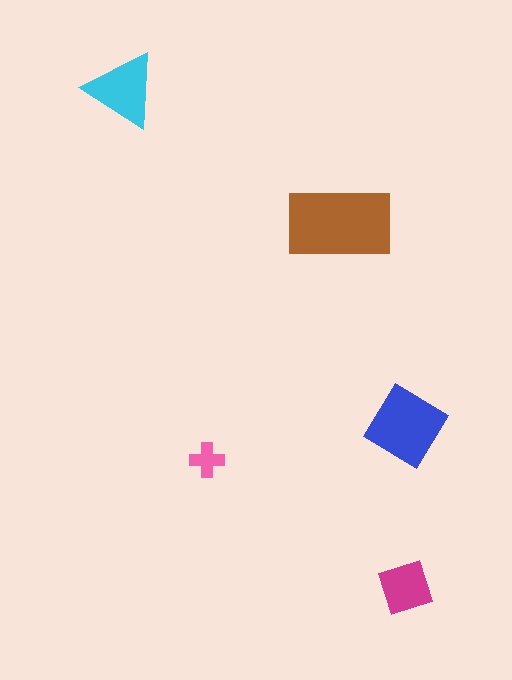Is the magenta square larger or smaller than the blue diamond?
Smaller.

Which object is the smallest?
The pink cross.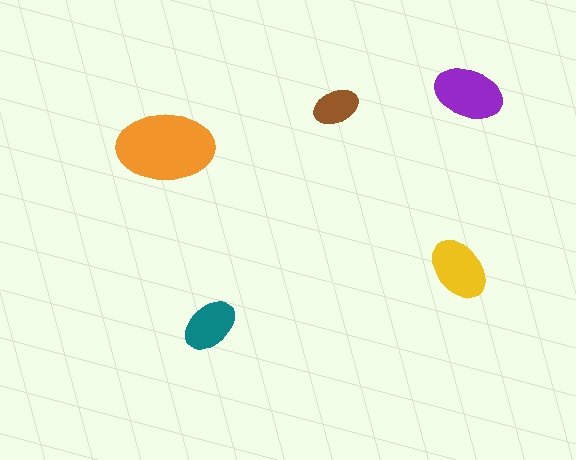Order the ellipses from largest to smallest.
the orange one, the purple one, the yellow one, the teal one, the brown one.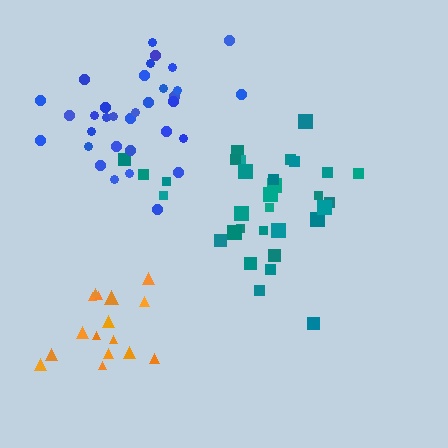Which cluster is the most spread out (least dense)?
Teal.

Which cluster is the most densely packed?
Blue.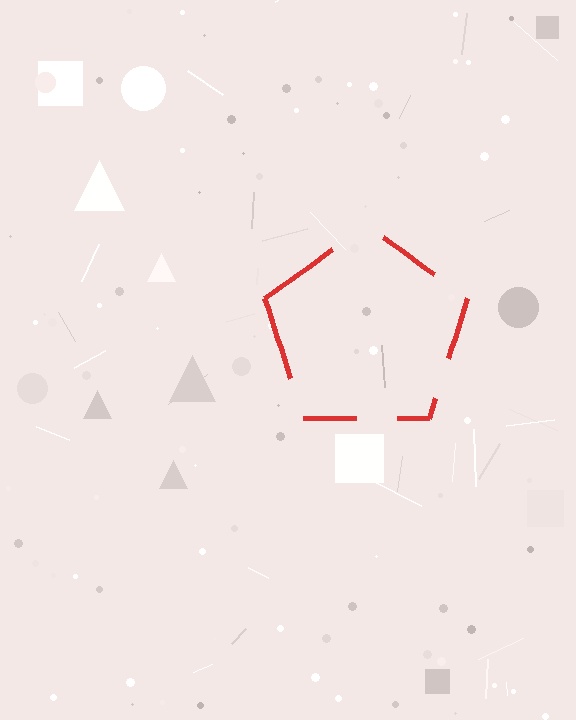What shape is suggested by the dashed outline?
The dashed outline suggests a pentagon.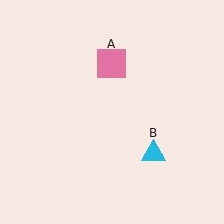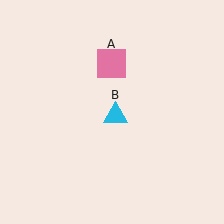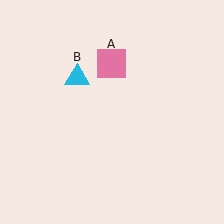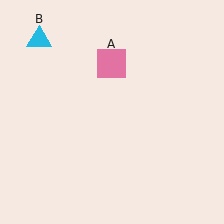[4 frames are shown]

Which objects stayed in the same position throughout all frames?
Pink square (object A) remained stationary.